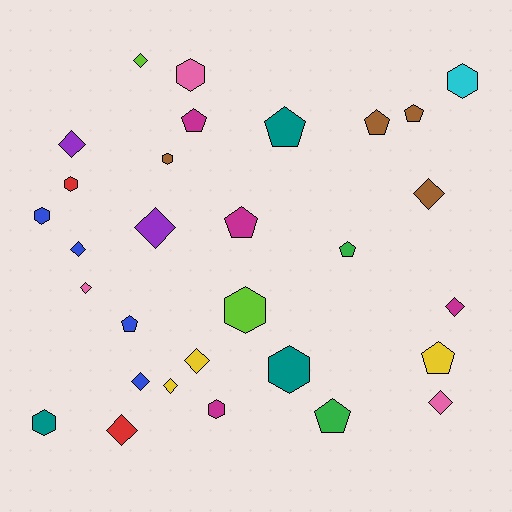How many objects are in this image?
There are 30 objects.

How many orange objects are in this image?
There are no orange objects.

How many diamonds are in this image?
There are 12 diamonds.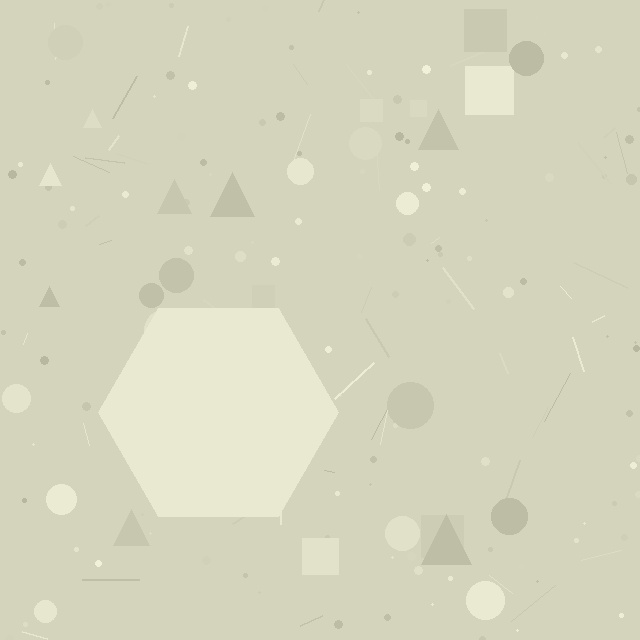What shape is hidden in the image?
A hexagon is hidden in the image.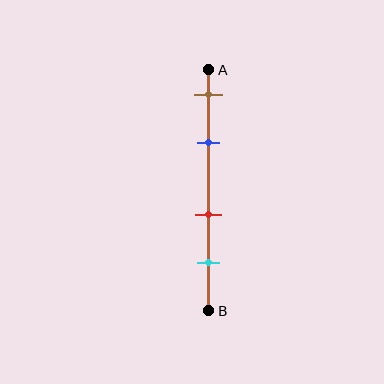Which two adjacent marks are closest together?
The brown and blue marks are the closest adjacent pair.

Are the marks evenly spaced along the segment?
No, the marks are not evenly spaced.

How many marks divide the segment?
There are 4 marks dividing the segment.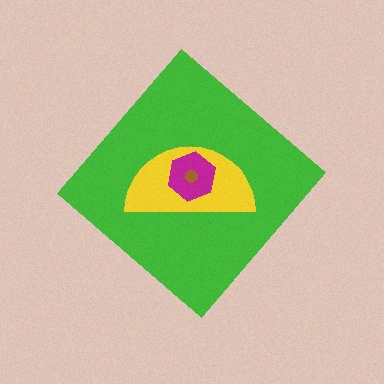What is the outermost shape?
The green diamond.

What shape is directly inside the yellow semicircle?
The magenta hexagon.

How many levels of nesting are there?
4.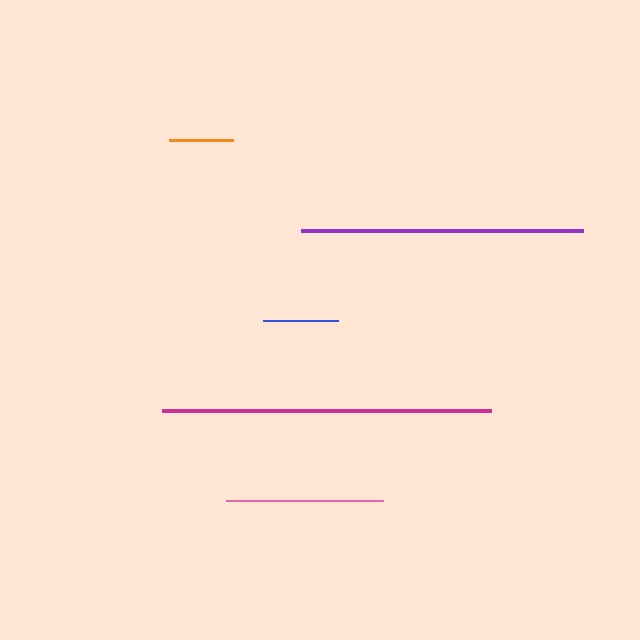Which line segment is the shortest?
The orange line is the shortest at approximately 64 pixels.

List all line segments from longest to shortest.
From longest to shortest: magenta, purple, pink, blue, orange.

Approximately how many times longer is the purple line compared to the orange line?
The purple line is approximately 4.4 times the length of the orange line.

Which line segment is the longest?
The magenta line is the longest at approximately 328 pixels.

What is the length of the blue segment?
The blue segment is approximately 76 pixels long.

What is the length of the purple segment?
The purple segment is approximately 282 pixels long.